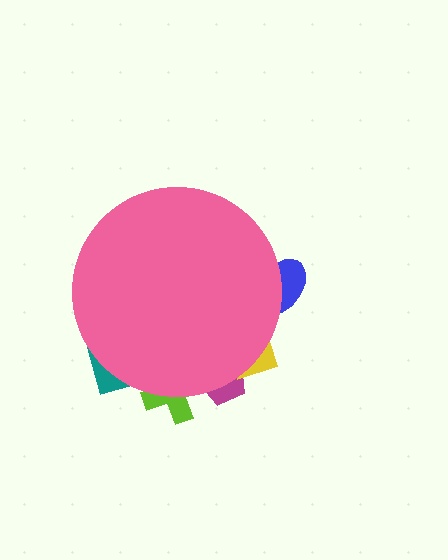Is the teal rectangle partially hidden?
Yes, the teal rectangle is partially hidden behind the pink circle.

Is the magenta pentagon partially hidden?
Yes, the magenta pentagon is partially hidden behind the pink circle.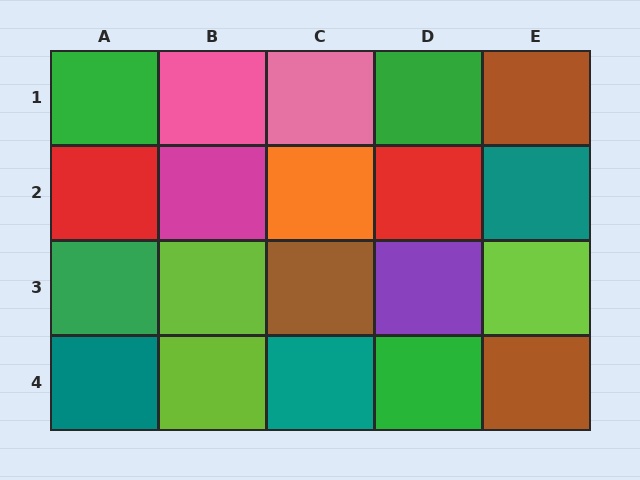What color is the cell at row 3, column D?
Purple.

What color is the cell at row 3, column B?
Lime.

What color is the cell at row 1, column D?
Green.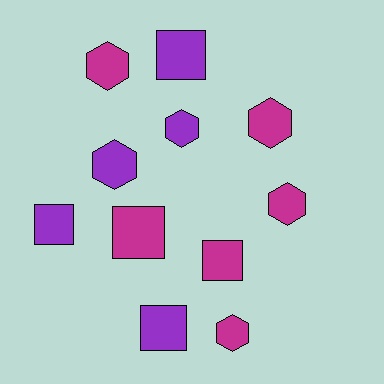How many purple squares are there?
There are 3 purple squares.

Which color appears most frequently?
Magenta, with 6 objects.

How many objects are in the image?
There are 11 objects.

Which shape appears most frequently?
Hexagon, with 6 objects.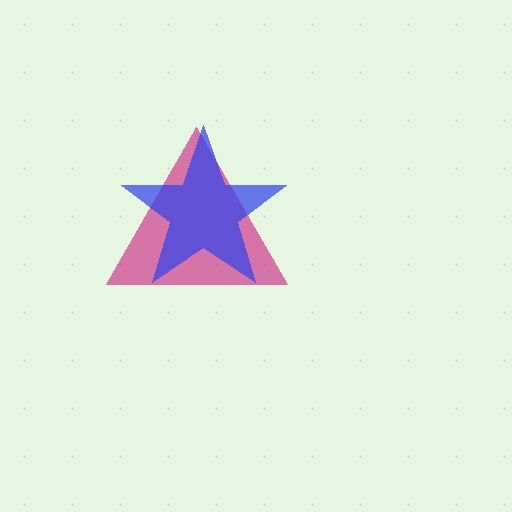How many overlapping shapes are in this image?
There are 2 overlapping shapes in the image.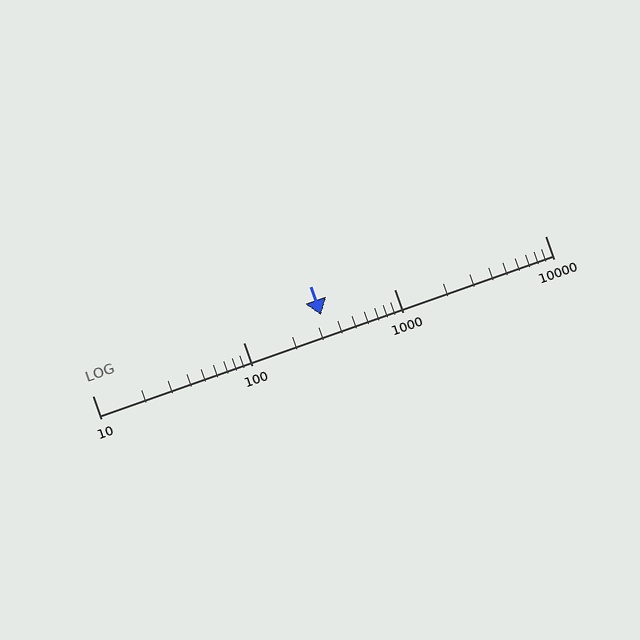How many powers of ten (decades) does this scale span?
The scale spans 3 decades, from 10 to 10000.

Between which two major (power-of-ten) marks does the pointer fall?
The pointer is between 100 and 1000.